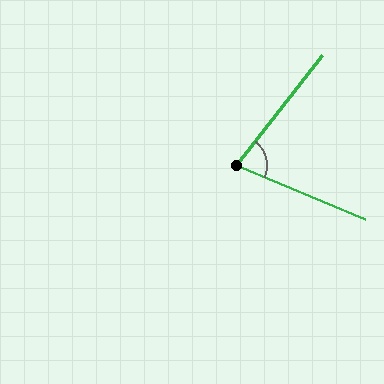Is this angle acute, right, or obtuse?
It is acute.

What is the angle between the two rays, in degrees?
Approximately 74 degrees.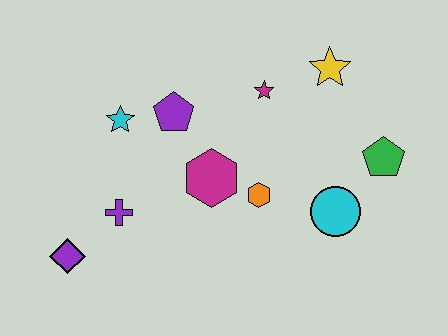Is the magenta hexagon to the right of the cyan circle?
No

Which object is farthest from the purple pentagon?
The green pentagon is farthest from the purple pentagon.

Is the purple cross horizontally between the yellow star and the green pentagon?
No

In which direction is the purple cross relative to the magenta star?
The purple cross is to the left of the magenta star.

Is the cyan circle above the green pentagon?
No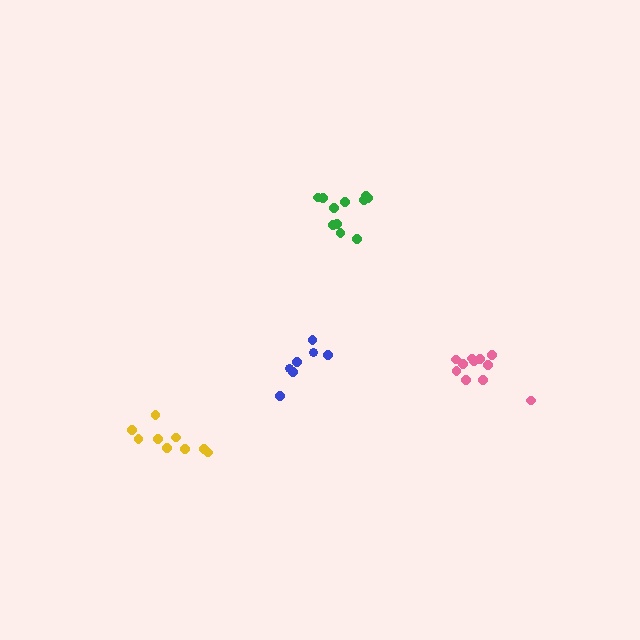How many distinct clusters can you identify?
There are 4 distinct clusters.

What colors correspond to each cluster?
The clusters are colored: blue, pink, green, yellow.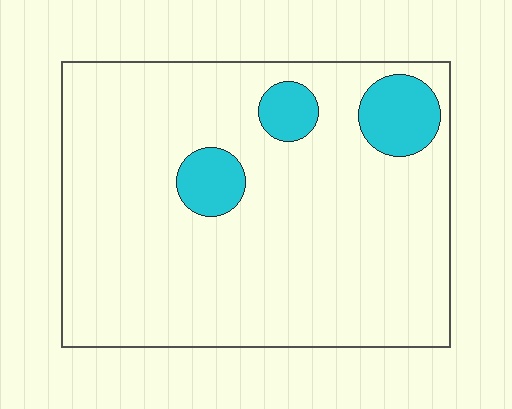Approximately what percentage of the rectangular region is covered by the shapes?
Approximately 10%.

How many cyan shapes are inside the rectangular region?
3.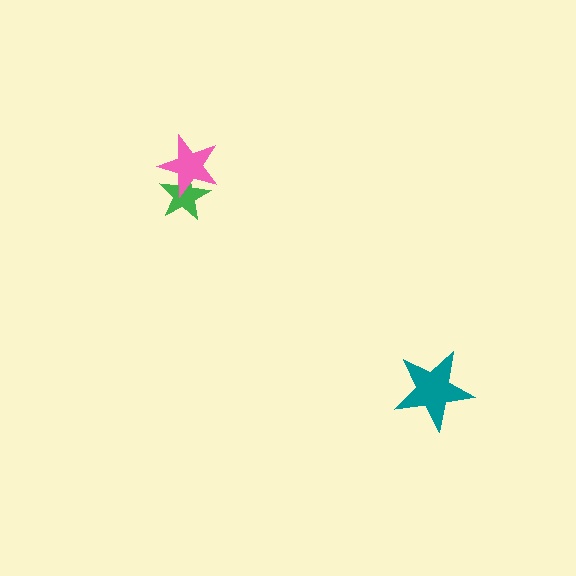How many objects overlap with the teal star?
0 objects overlap with the teal star.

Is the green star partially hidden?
Yes, it is partially covered by another shape.